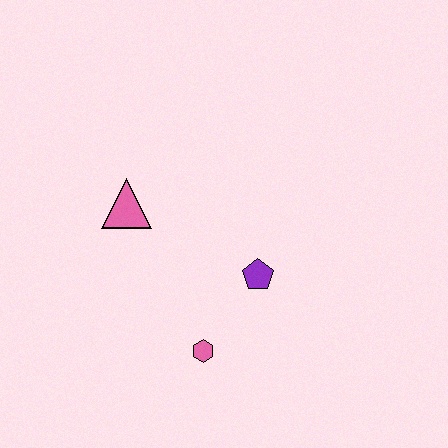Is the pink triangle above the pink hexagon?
Yes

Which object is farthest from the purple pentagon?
The pink triangle is farthest from the purple pentagon.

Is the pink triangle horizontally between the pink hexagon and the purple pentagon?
No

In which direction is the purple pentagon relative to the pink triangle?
The purple pentagon is to the right of the pink triangle.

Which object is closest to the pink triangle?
The purple pentagon is closest to the pink triangle.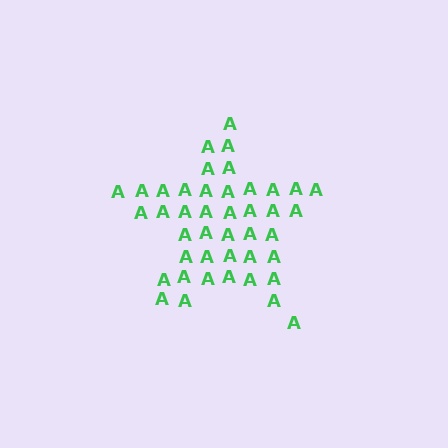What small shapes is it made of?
It is made of small letter A's.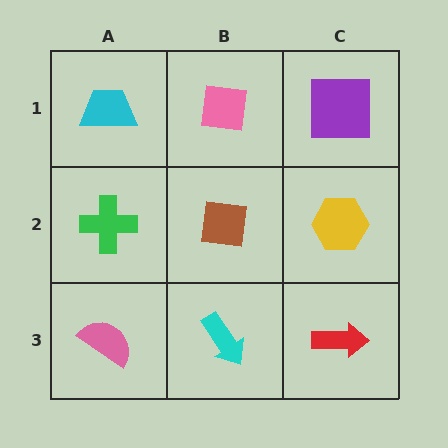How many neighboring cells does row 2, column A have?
3.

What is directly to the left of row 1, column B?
A cyan trapezoid.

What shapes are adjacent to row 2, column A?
A cyan trapezoid (row 1, column A), a pink semicircle (row 3, column A), a brown square (row 2, column B).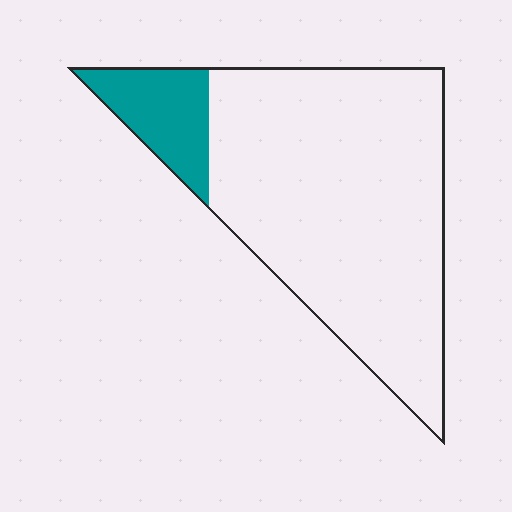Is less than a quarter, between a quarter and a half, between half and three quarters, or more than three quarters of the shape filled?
Less than a quarter.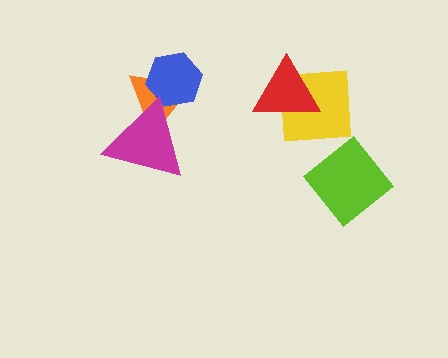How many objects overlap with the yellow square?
1 object overlaps with the yellow square.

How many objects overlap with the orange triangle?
2 objects overlap with the orange triangle.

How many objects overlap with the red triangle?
1 object overlaps with the red triangle.